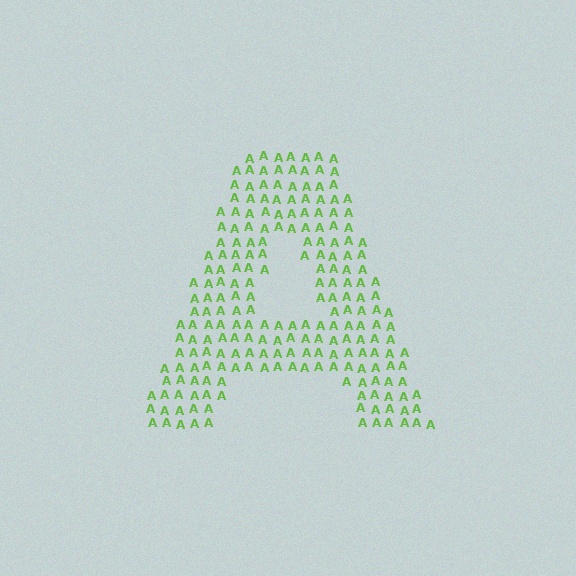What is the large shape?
The large shape is the letter A.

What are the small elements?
The small elements are letter A's.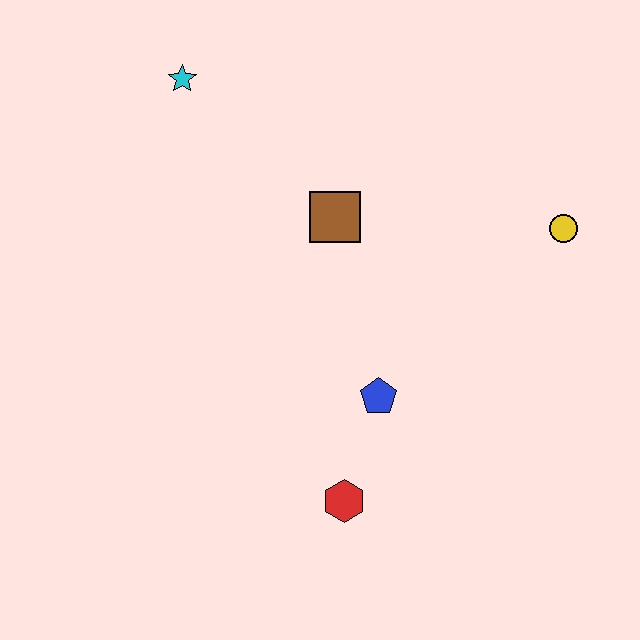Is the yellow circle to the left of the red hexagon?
No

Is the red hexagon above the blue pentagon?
No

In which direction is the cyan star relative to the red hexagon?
The cyan star is above the red hexagon.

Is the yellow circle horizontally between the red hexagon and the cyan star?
No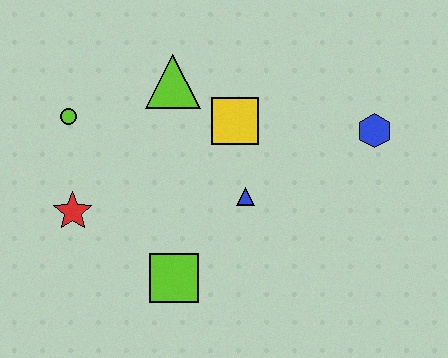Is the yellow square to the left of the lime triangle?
No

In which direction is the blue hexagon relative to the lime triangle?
The blue hexagon is to the right of the lime triangle.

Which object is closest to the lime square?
The blue triangle is closest to the lime square.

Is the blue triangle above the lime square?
Yes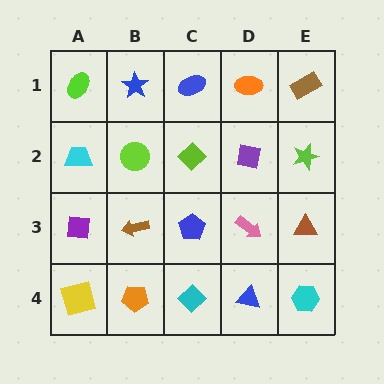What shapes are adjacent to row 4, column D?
A pink arrow (row 3, column D), a cyan diamond (row 4, column C), a cyan hexagon (row 4, column E).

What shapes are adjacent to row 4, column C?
A blue pentagon (row 3, column C), an orange pentagon (row 4, column B), a blue triangle (row 4, column D).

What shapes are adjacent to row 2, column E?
A brown rectangle (row 1, column E), a brown triangle (row 3, column E), a purple square (row 2, column D).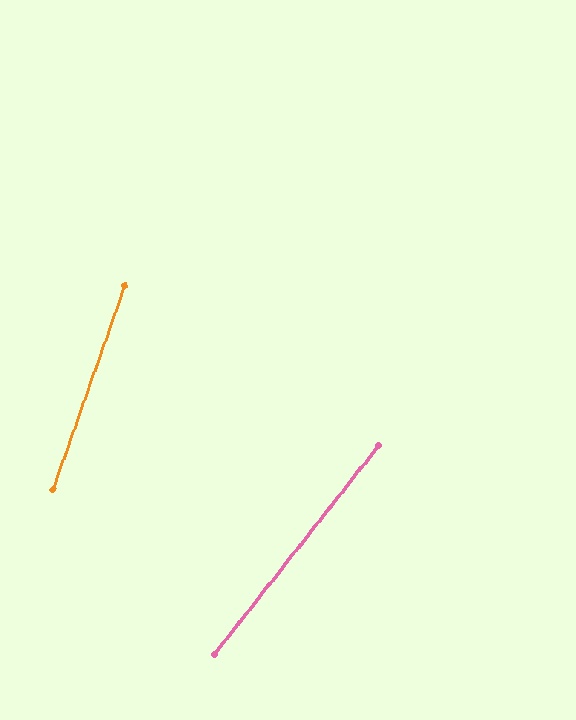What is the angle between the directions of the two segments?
Approximately 19 degrees.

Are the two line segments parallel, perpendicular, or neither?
Neither parallel nor perpendicular — they differ by about 19°.